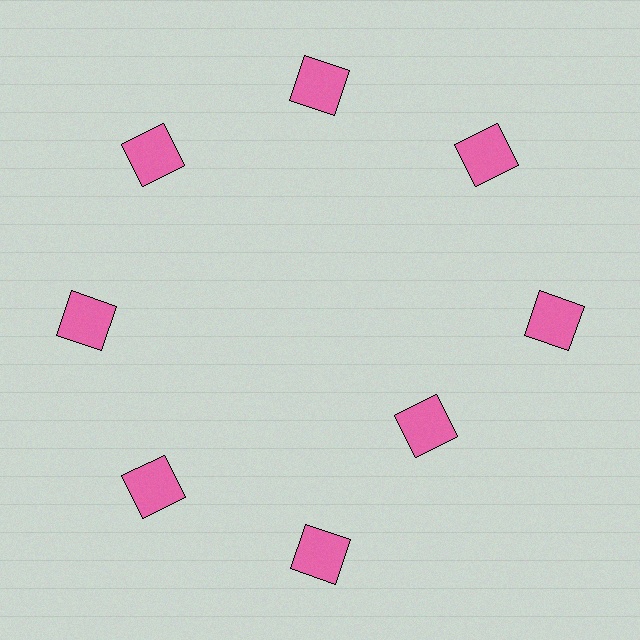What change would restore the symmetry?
The symmetry would be restored by moving it outward, back onto the ring so that all 8 squares sit at equal angles and equal distance from the center.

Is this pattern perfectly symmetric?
No. The 8 pink squares are arranged in a ring, but one element near the 4 o'clock position is pulled inward toward the center, breaking the 8-fold rotational symmetry.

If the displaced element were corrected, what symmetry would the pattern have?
It would have 8-fold rotational symmetry — the pattern would map onto itself every 45 degrees.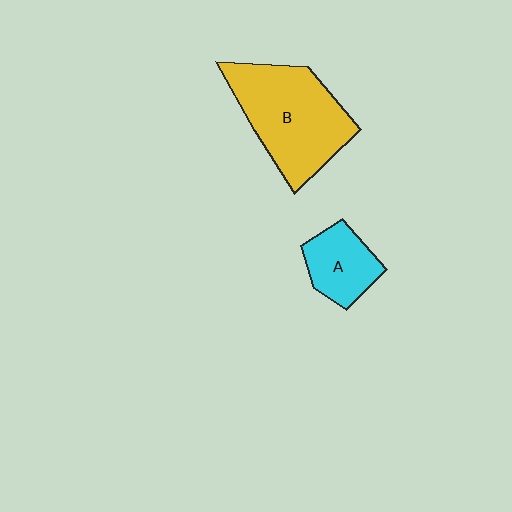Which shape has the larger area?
Shape B (yellow).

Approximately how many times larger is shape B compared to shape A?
Approximately 2.2 times.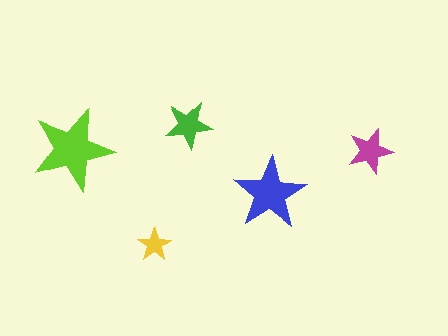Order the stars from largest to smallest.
the lime one, the blue one, the green one, the magenta one, the yellow one.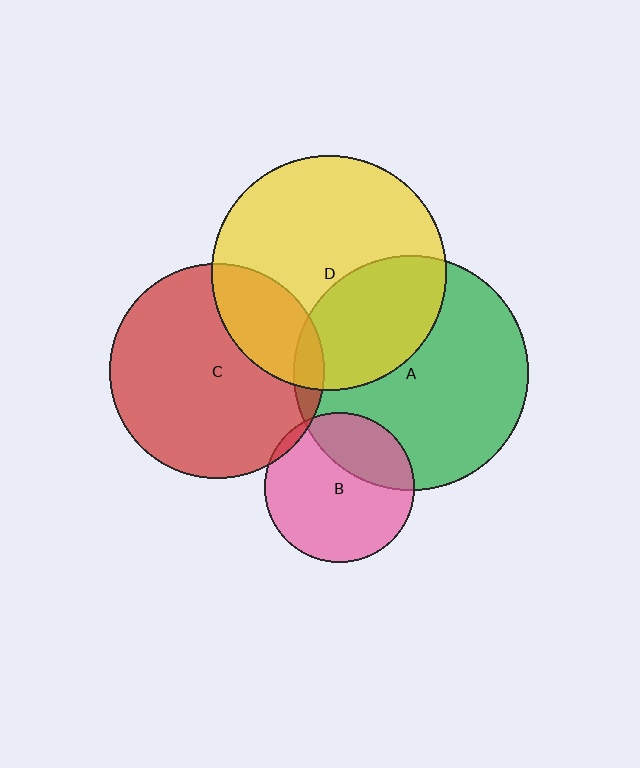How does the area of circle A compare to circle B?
Approximately 2.5 times.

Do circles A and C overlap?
Yes.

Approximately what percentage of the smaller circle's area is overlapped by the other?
Approximately 5%.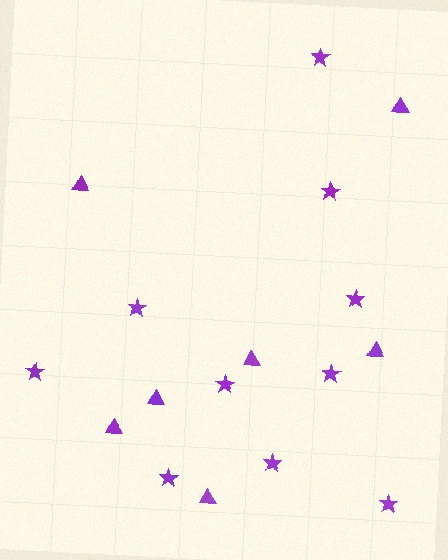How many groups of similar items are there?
There are 2 groups: one group of stars (10) and one group of triangles (7).